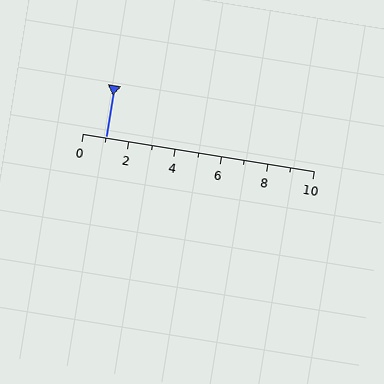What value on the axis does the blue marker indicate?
The marker indicates approximately 1.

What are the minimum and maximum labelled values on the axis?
The axis runs from 0 to 10.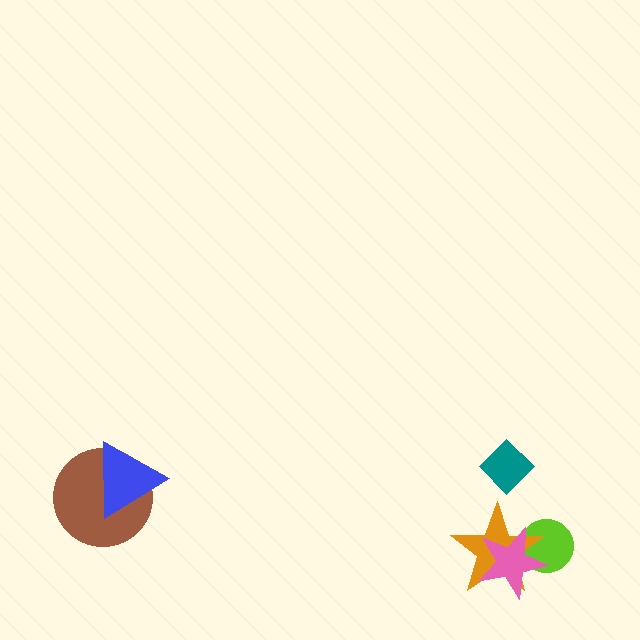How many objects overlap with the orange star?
2 objects overlap with the orange star.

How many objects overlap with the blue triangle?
1 object overlaps with the blue triangle.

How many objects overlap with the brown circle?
1 object overlaps with the brown circle.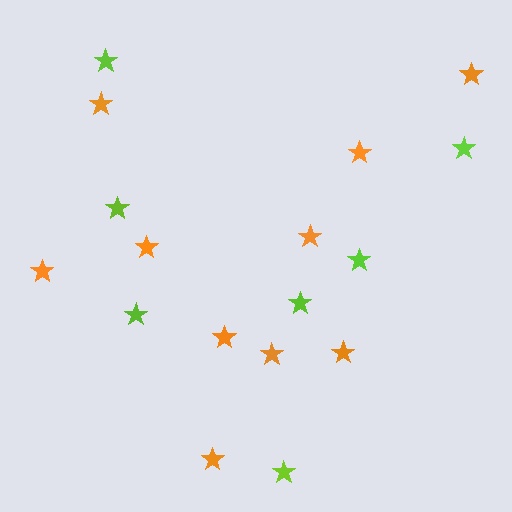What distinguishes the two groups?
There are 2 groups: one group of lime stars (7) and one group of orange stars (10).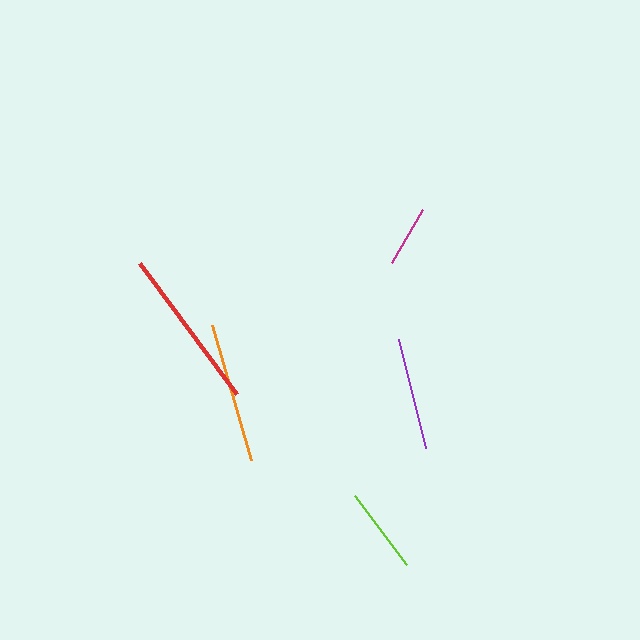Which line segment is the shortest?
The magenta line is the shortest at approximately 62 pixels.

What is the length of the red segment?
The red segment is approximately 163 pixels long.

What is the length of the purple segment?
The purple segment is approximately 113 pixels long.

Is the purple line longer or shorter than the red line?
The red line is longer than the purple line.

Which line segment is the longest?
The red line is the longest at approximately 163 pixels.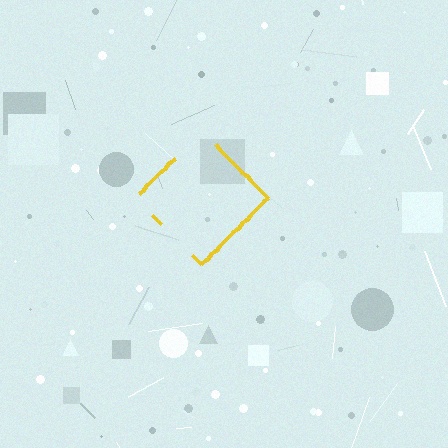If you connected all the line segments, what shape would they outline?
They would outline a diamond.